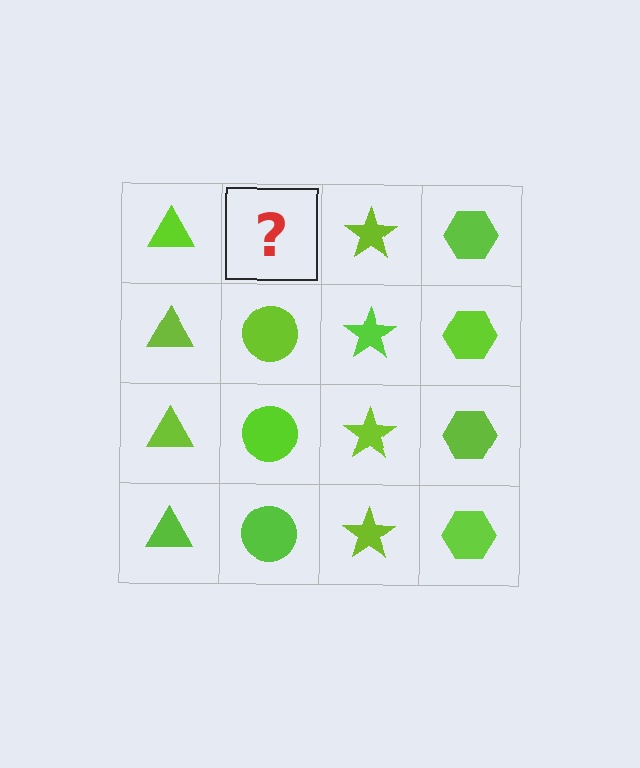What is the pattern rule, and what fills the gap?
The rule is that each column has a consistent shape. The gap should be filled with a lime circle.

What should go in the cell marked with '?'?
The missing cell should contain a lime circle.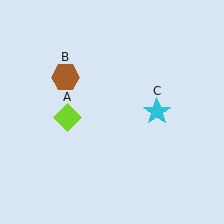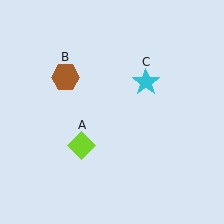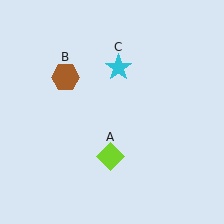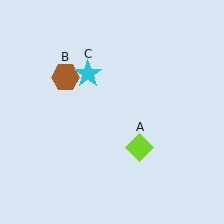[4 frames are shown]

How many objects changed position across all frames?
2 objects changed position: lime diamond (object A), cyan star (object C).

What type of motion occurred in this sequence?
The lime diamond (object A), cyan star (object C) rotated counterclockwise around the center of the scene.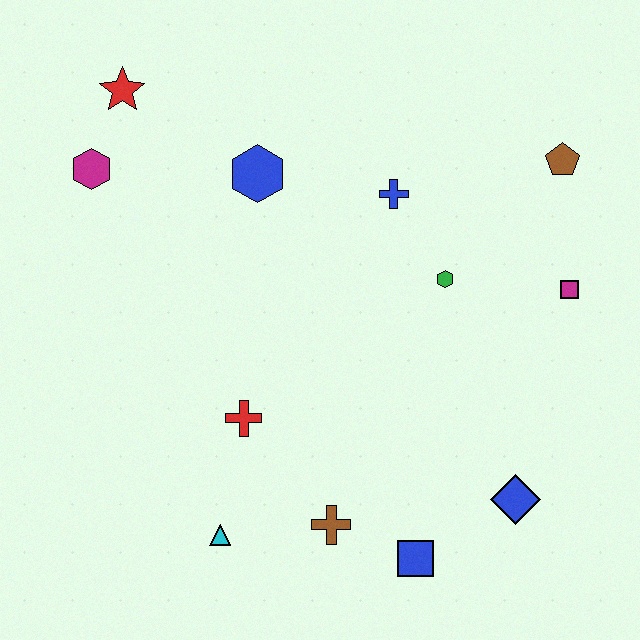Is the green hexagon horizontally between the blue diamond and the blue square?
Yes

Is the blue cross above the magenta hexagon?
No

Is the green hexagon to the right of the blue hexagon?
Yes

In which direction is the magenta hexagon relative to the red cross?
The magenta hexagon is above the red cross.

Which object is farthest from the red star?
The blue diamond is farthest from the red star.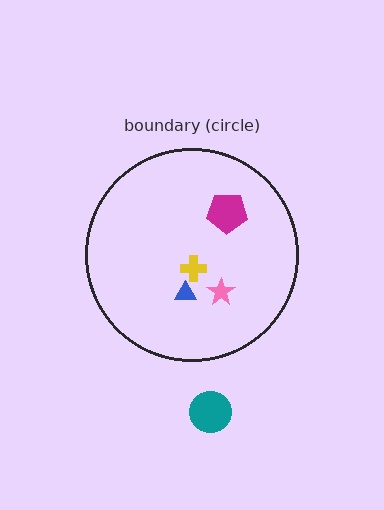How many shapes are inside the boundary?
4 inside, 1 outside.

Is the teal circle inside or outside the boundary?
Outside.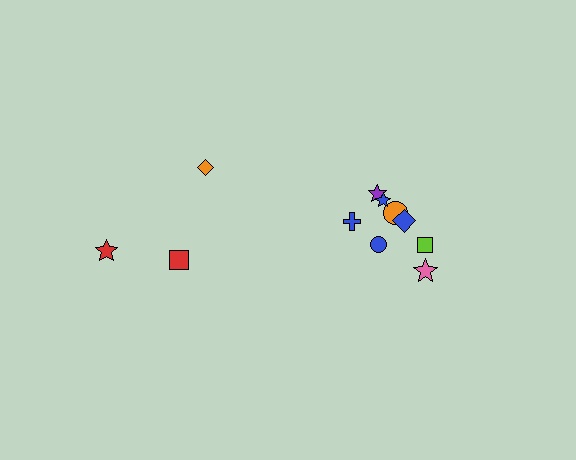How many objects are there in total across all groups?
There are 11 objects.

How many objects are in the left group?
There are 3 objects.